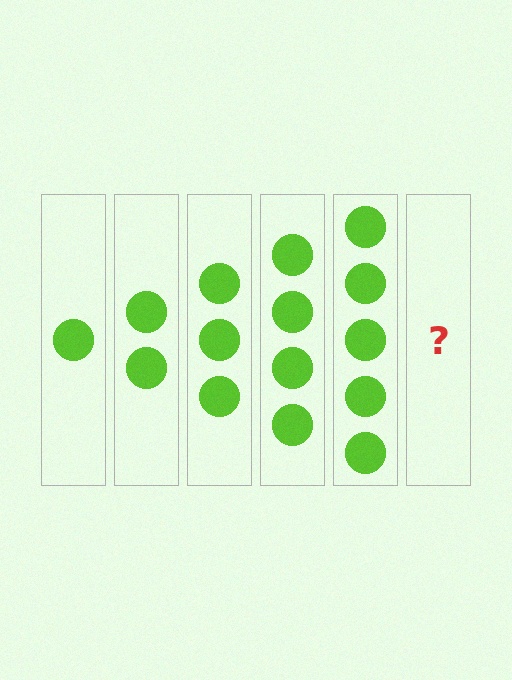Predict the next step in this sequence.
The next step is 6 circles.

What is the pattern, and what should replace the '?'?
The pattern is that each step adds one more circle. The '?' should be 6 circles.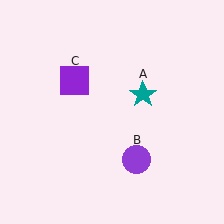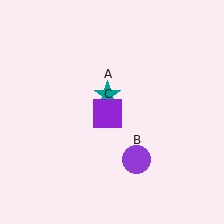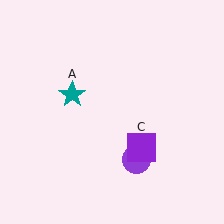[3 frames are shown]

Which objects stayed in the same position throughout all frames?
Purple circle (object B) remained stationary.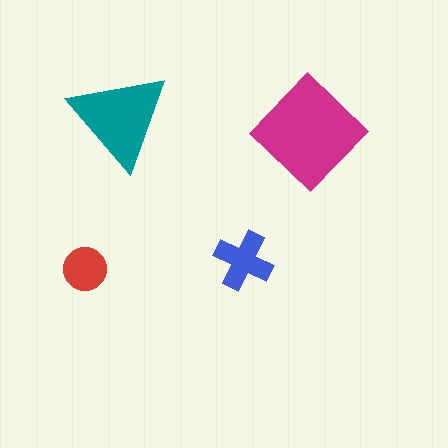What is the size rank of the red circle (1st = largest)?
4th.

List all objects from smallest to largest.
The red circle, the blue cross, the teal triangle, the magenta diamond.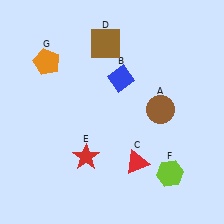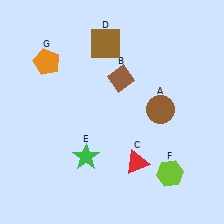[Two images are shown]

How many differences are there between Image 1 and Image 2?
There are 2 differences between the two images.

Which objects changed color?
B changed from blue to brown. E changed from red to green.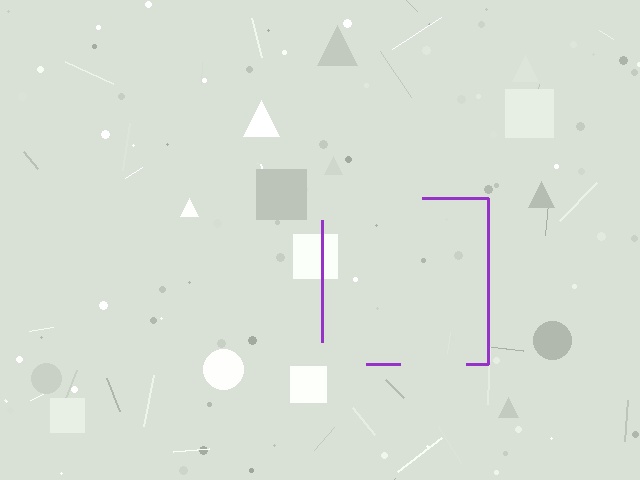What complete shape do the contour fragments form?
The contour fragments form a square.